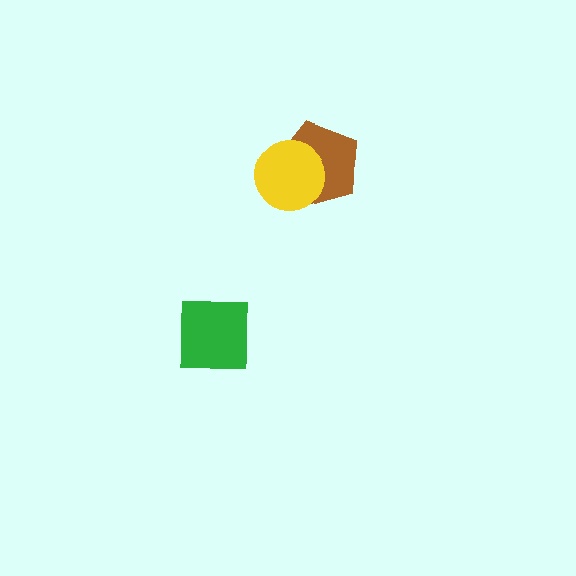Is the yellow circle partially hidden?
No, no other shape covers it.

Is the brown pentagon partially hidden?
Yes, it is partially covered by another shape.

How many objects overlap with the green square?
0 objects overlap with the green square.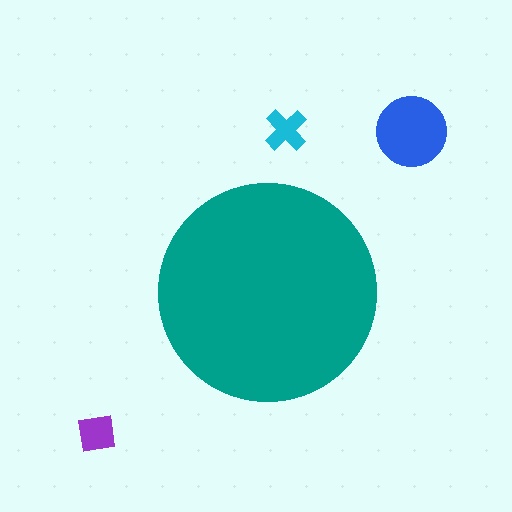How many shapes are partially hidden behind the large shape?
0 shapes are partially hidden.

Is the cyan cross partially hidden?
No, the cyan cross is fully visible.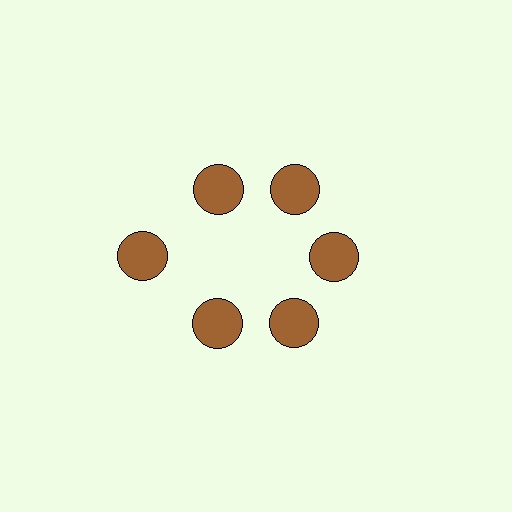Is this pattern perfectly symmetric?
No. The 6 brown circles are arranged in a ring, but one element near the 9 o'clock position is pushed outward from the center, breaking the 6-fold rotational symmetry.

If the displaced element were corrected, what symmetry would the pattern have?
It would have 6-fold rotational symmetry — the pattern would map onto itself every 60 degrees.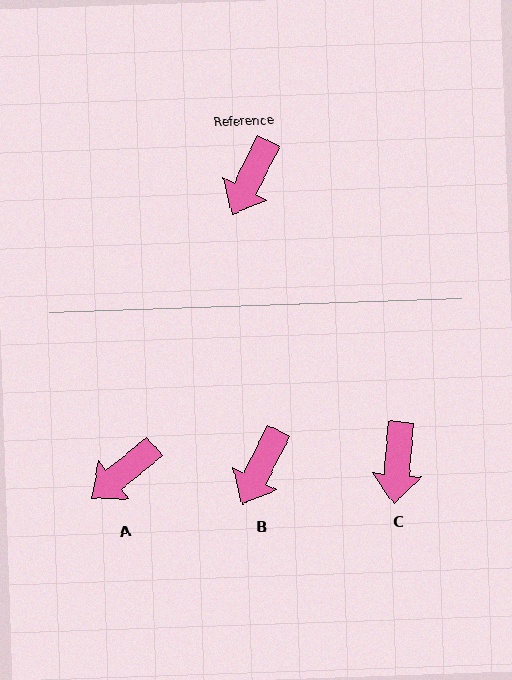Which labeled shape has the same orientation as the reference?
B.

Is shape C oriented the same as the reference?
No, it is off by about 22 degrees.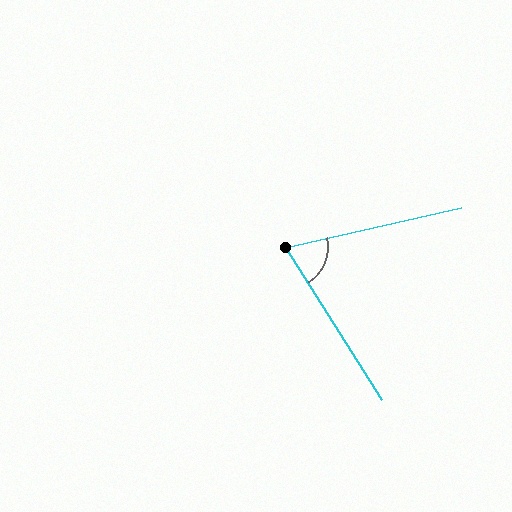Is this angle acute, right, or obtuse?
It is acute.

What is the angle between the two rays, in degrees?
Approximately 71 degrees.